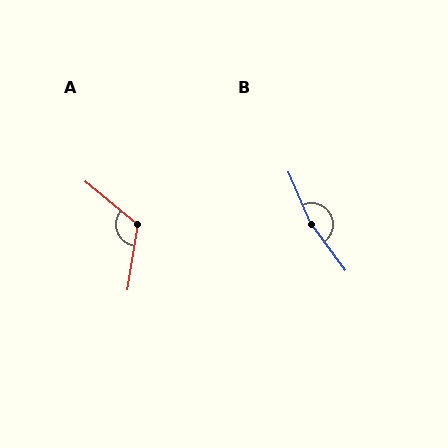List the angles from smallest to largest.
A (120°), B (166°).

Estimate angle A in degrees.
Approximately 120 degrees.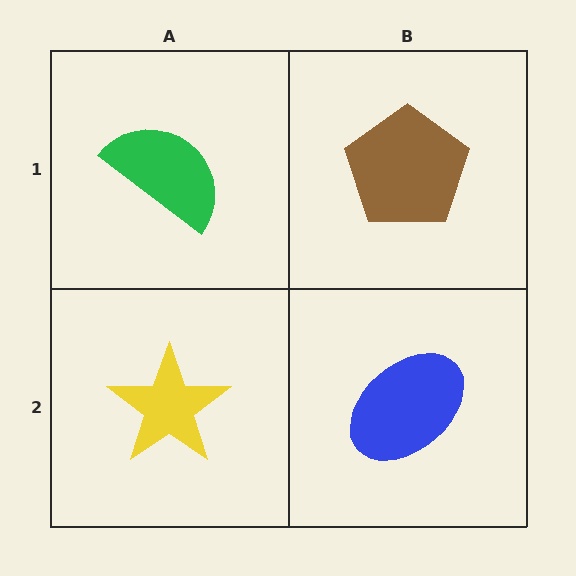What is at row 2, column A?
A yellow star.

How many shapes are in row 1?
2 shapes.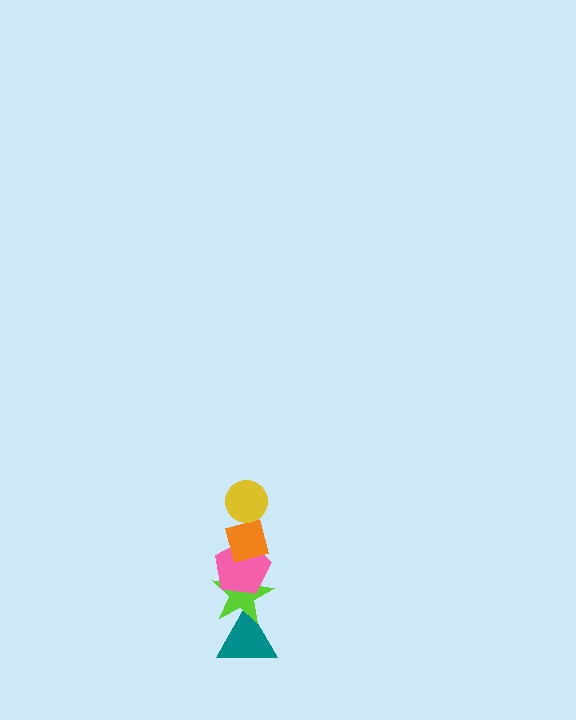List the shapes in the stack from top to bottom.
From top to bottom: the yellow circle, the orange diamond, the pink pentagon, the lime star, the teal triangle.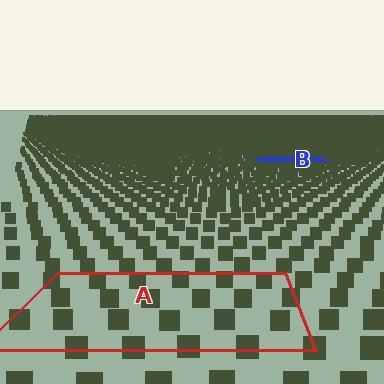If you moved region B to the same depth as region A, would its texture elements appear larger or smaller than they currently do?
They would appear larger. At a closer depth, the same texture elements are projected at a bigger on-screen size.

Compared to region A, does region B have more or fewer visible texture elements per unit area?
Region B has more texture elements per unit area — they are packed more densely because it is farther away.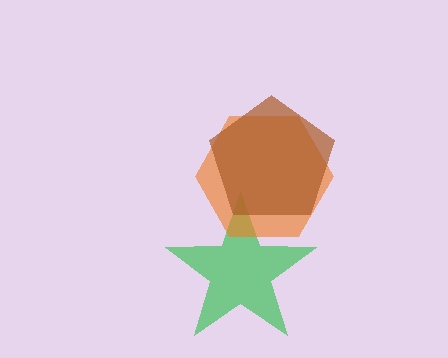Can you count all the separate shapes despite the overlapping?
Yes, there are 3 separate shapes.